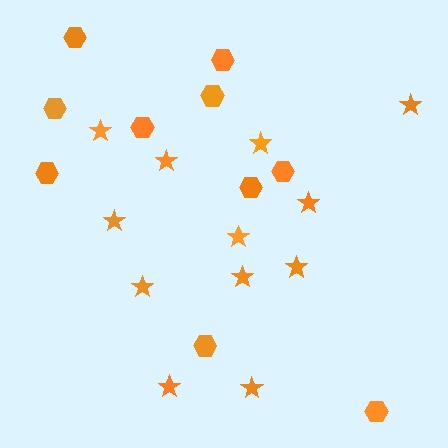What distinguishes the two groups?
There are 2 groups: one group of hexagons (10) and one group of stars (12).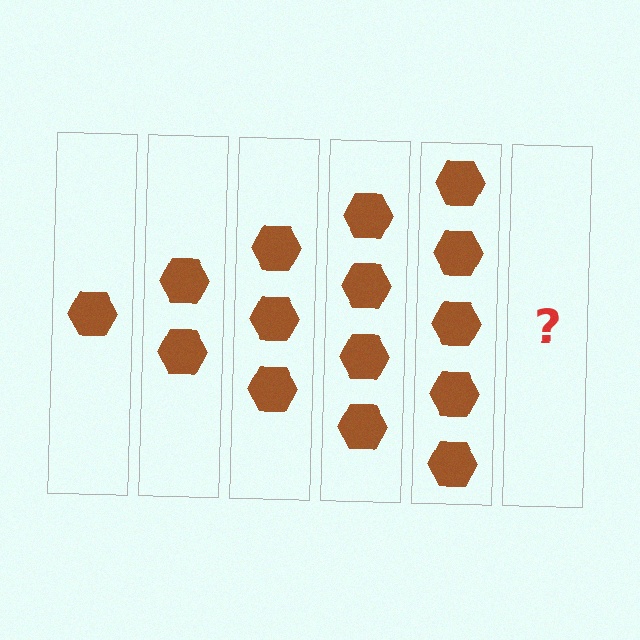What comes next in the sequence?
The next element should be 6 hexagons.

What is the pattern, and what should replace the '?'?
The pattern is that each step adds one more hexagon. The '?' should be 6 hexagons.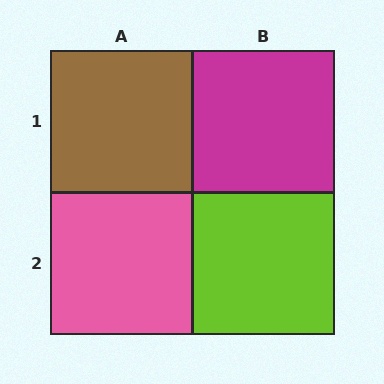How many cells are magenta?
1 cell is magenta.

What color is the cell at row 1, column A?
Brown.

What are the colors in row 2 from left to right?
Pink, lime.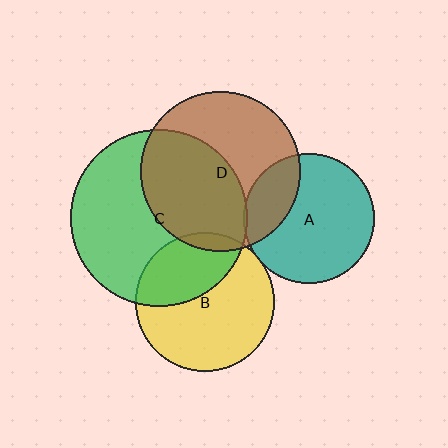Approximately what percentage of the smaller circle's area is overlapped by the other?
Approximately 5%.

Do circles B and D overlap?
Yes.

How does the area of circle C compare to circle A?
Approximately 1.8 times.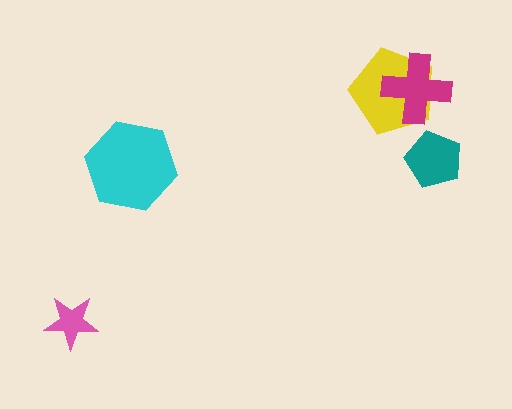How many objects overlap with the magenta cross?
1 object overlaps with the magenta cross.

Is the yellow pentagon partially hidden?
Yes, it is partially covered by another shape.